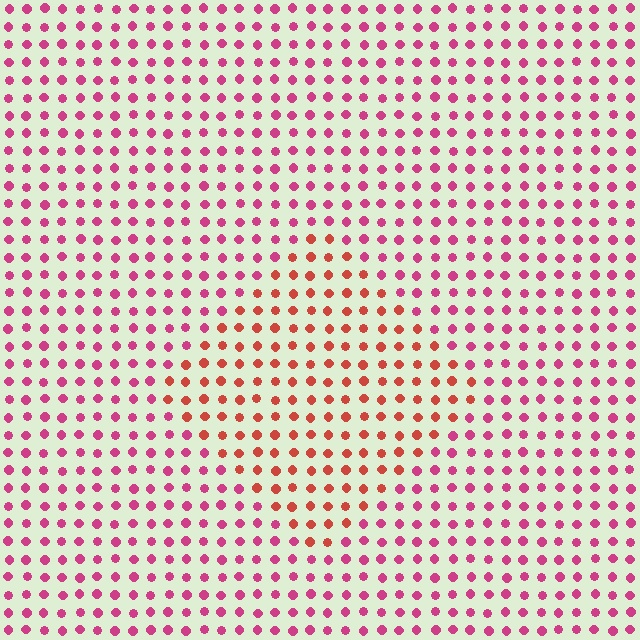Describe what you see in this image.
The image is filled with small magenta elements in a uniform arrangement. A diamond-shaped region is visible where the elements are tinted to a slightly different hue, forming a subtle color boundary.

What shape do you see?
I see a diamond.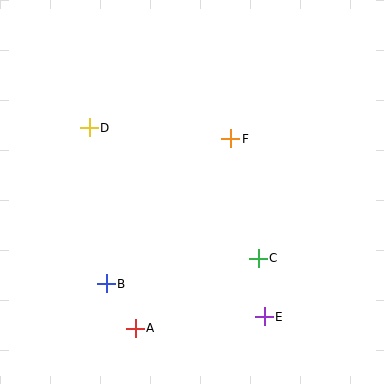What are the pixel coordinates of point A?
Point A is at (135, 328).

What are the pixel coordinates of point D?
Point D is at (89, 128).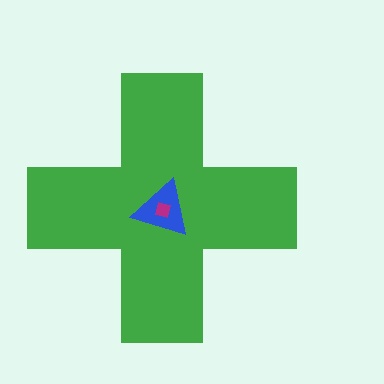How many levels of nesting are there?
3.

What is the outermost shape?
The green cross.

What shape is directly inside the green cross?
The blue triangle.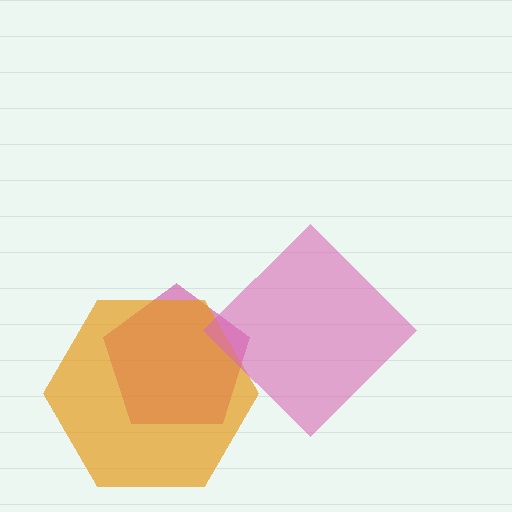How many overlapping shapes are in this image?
There are 3 overlapping shapes in the image.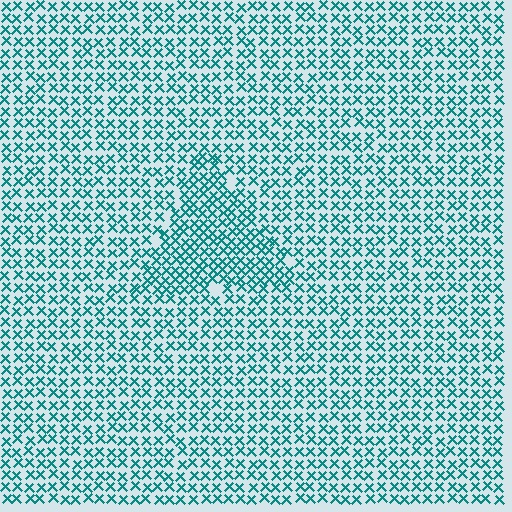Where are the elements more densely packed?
The elements are more densely packed inside the triangle boundary.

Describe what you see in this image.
The image contains small teal elements arranged at two different densities. A triangle-shaped region is visible where the elements are more densely packed than the surrounding area.